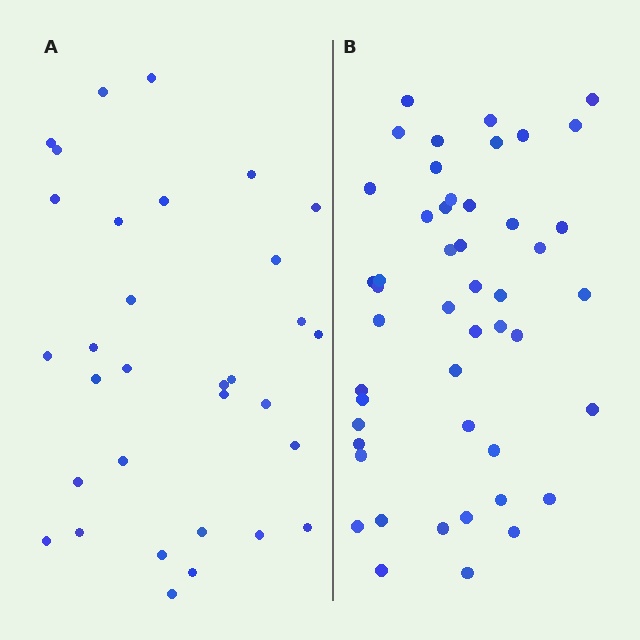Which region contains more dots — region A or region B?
Region B (the right region) has more dots.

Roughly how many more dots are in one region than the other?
Region B has approximately 15 more dots than region A.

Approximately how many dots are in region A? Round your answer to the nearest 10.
About 30 dots. (The exact count is 32, which rounds to 30.)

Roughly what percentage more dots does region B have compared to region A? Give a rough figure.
About 50% more.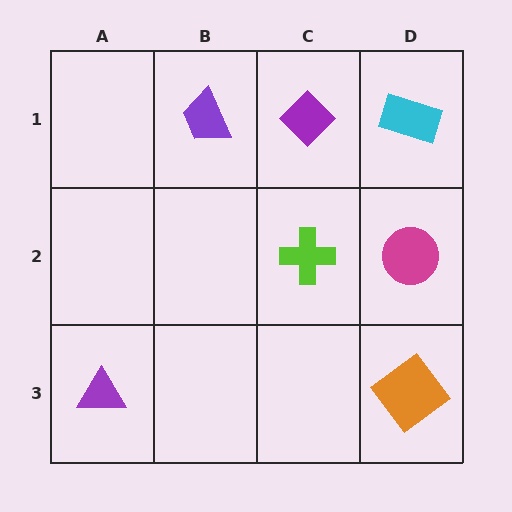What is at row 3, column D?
An orange diamond.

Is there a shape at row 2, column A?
No, that cell is empty.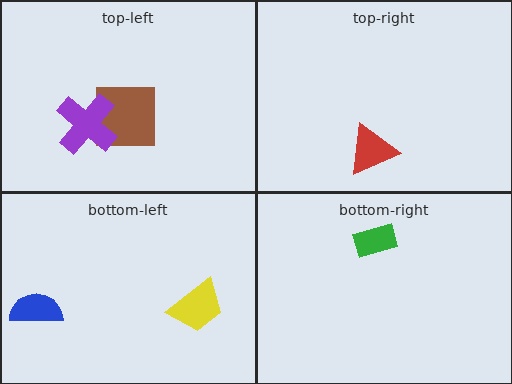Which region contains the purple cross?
The top-left region.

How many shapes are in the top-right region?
1.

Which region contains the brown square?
The top-left region.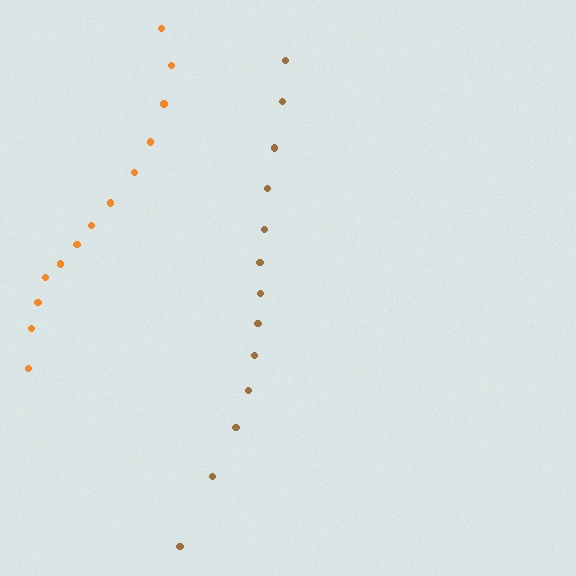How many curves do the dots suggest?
There are 2 distinct paths.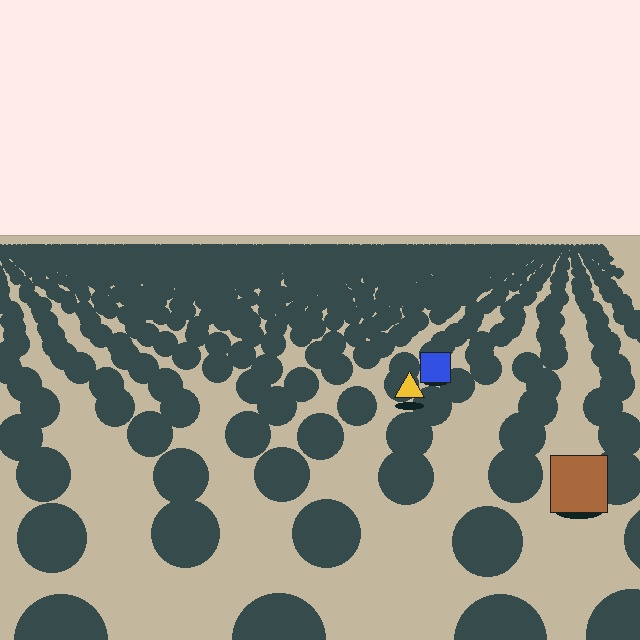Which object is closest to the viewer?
The brown square is closest. The texture marks near it are larger and more spread out.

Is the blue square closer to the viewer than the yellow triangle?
No. The yellow triangle is closer — you can tell from the texture gradient: the ground texture is coarser near it.